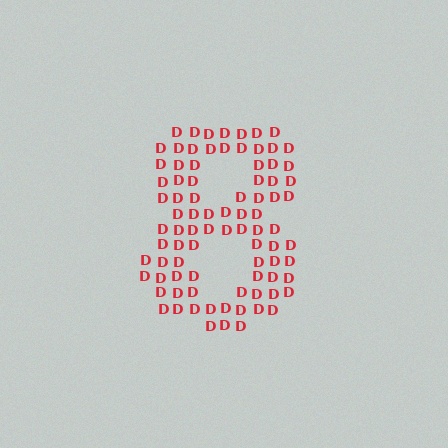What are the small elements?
The small elements are letter D's.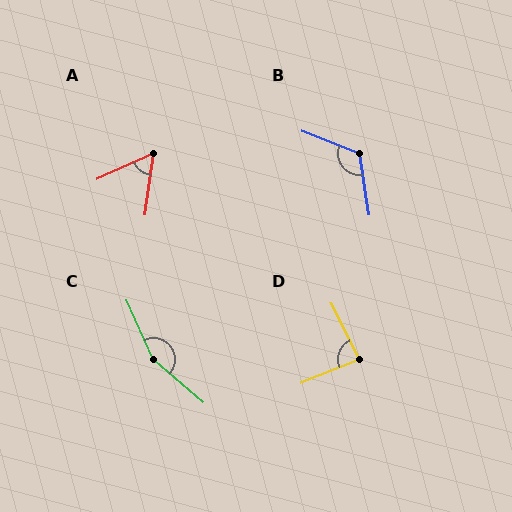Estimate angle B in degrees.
Approximately 121 degrees.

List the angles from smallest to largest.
A (58°), D (85°), B (121°), C (155°).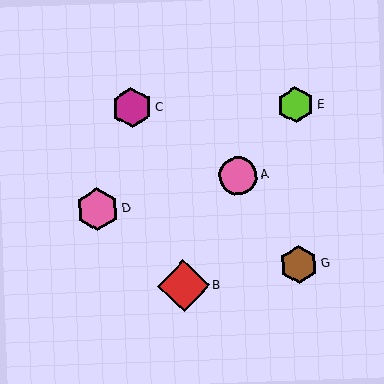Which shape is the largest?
The red diamond (labeled B) is the largest.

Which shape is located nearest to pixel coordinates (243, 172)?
The pink circle (labeled A) at (238, 176) is nearest to that location.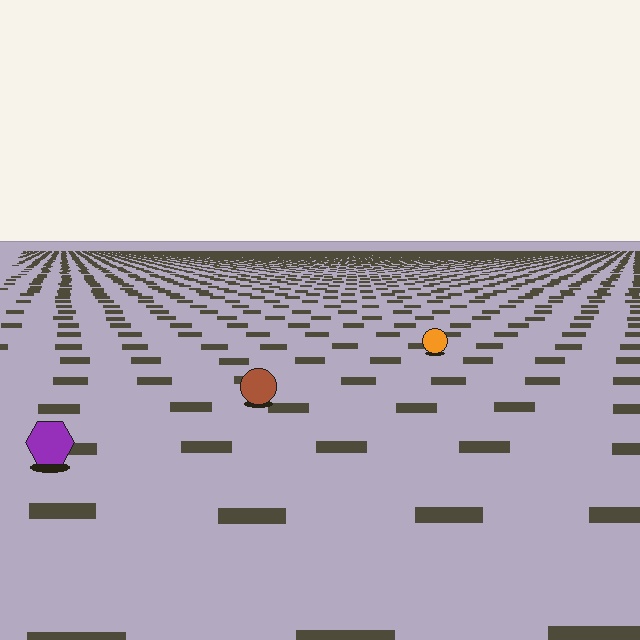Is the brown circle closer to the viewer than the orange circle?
Yes. The brown circle is closer — you can tell from the texture gradient: the ground texture is coarser near it.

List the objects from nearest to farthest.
From nearest to farthest: the purple hexagon, the brown circle, the orange circle.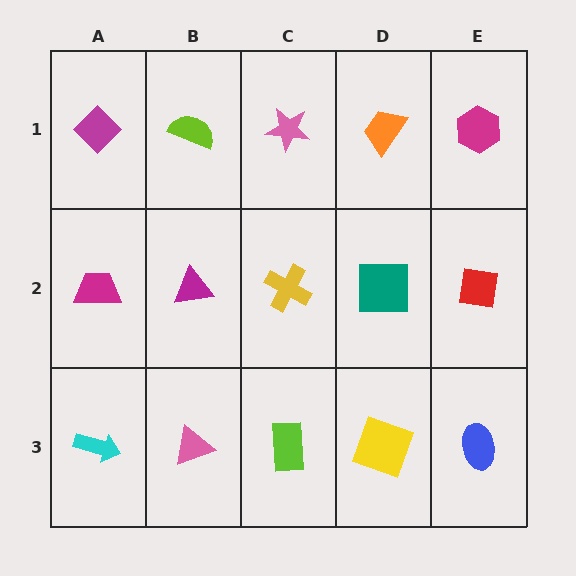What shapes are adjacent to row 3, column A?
A magenta trapezoid (row 2, column A), a pink triangle (row 3, column B).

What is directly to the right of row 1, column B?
A pink star.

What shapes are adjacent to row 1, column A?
A magenta trapezoid (row 2, column A), a lime semicircle (row 1, column B).